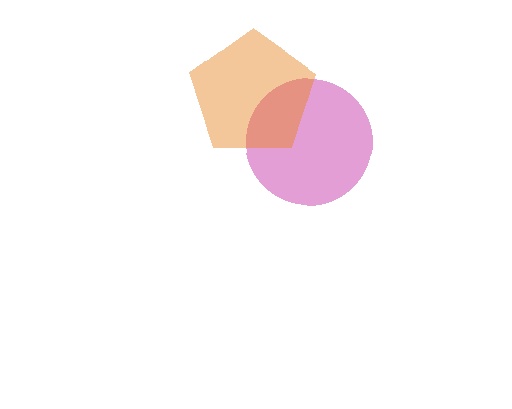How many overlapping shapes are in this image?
There are 2 overlapping shapes in the image.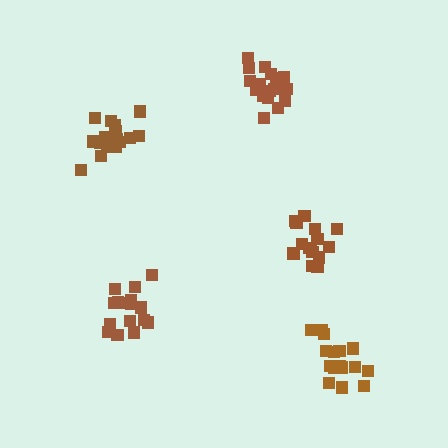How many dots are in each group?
Group 1: 16 dots, Group 2: 16 dots, Group 3: 19 dots, Group 4: 17 dots, Group 5: 19 dots (87 total).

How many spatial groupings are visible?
There are 5 spatial groupings.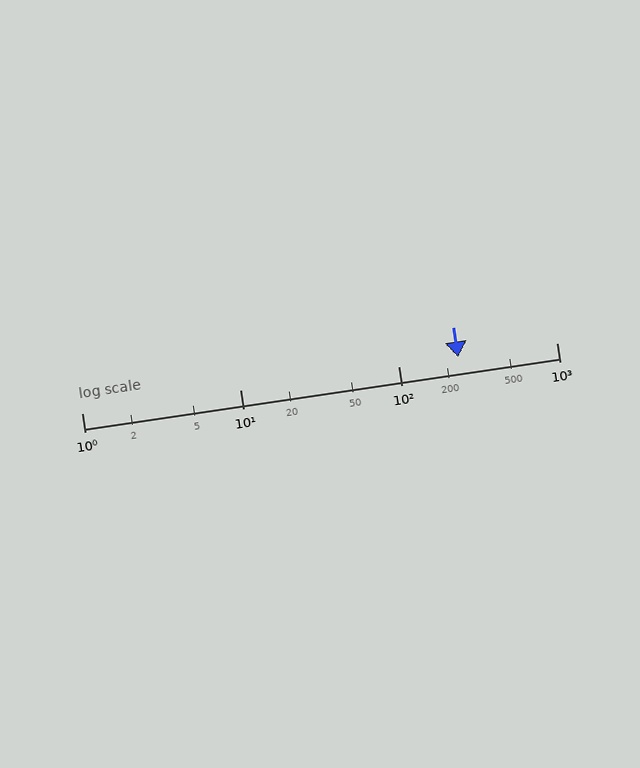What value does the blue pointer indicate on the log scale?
The pointer indicates approximately 240.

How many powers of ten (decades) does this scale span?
The scale spans 3 decades, from 1 to 1000.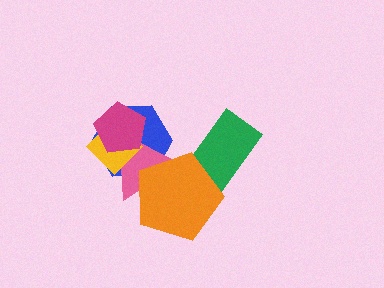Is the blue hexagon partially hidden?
Yes, it is partially covered by another shape.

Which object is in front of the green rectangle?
The orange pentagon is in front of the green rectangle.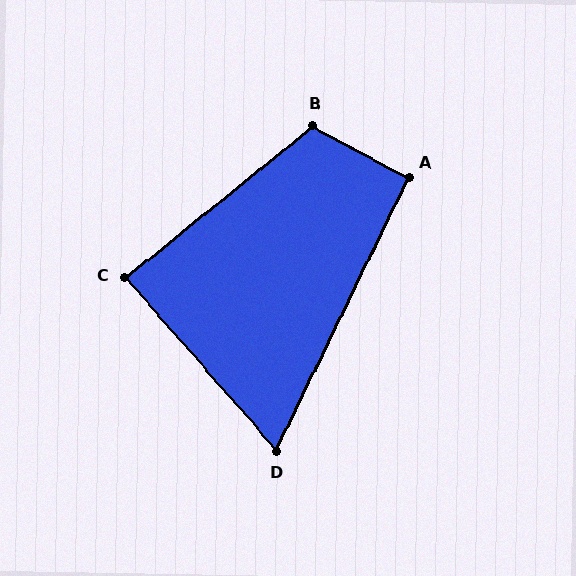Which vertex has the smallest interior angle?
D, at approximately 67 degrees.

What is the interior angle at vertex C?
Approximately 88 degrees (approximately right).